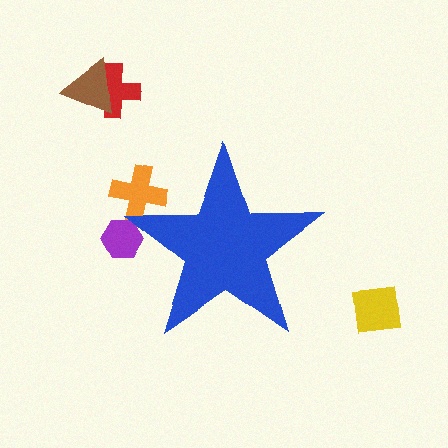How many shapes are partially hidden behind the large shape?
2 shapes are partially hidden.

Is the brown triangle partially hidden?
No, the brown triangle is fully visible.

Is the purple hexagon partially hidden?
Yes, the purple hexagon is partially hidden behind the blue star.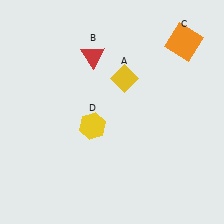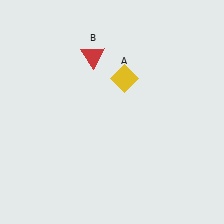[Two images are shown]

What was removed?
The orange square (C), the yellow hexagon (D) were removed in Image 2.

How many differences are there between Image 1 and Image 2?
There are 2 differences between the two images.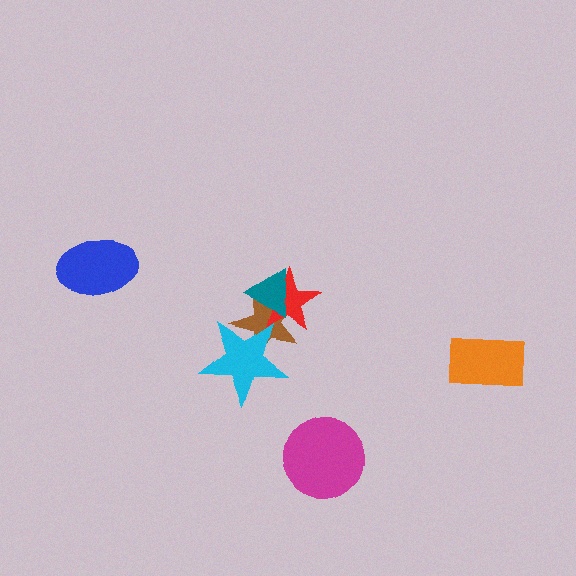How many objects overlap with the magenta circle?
0 objects overlap with the magenta circle.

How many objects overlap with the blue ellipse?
0 objects overlap with the blue ellipse.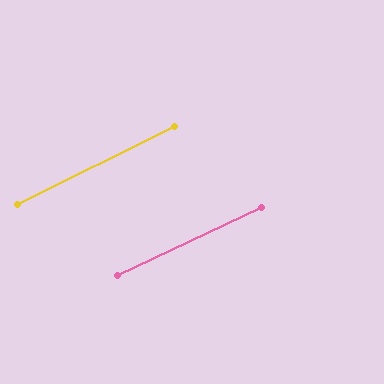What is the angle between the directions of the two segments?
Approximately 1 degree.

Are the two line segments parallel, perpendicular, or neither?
Parallel — their directions differ by only 1.1°.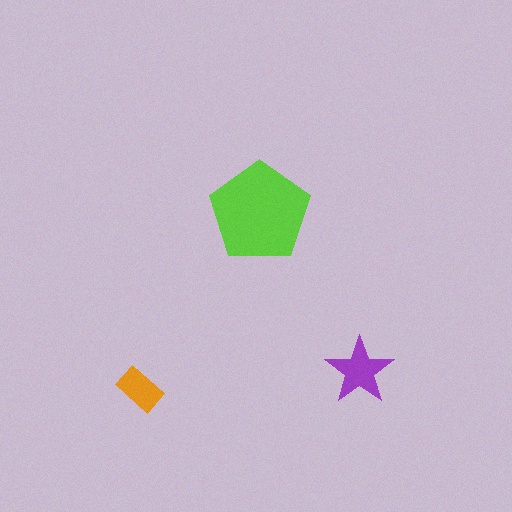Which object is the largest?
The lime pentagon.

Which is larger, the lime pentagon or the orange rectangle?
The lime pentagon.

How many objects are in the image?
There are 3 objects in the image.